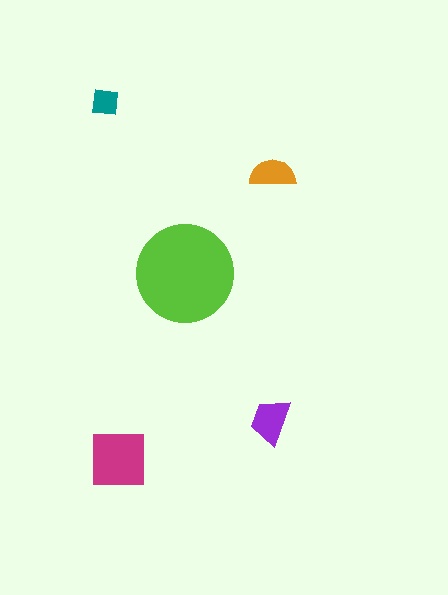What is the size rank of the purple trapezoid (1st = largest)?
3rd.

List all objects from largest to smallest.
The lime circle, the magenta square, the purple trapezoid, the orange semicircle, the teal square.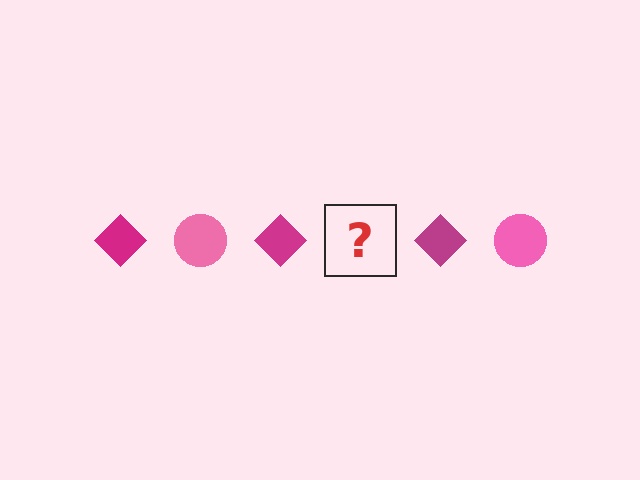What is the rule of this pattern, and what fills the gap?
The rule is that the pattern alternates between magenta diamond and pink circle. The gap should be filled with a pink circle.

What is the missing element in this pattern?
The missing element is a pink circle.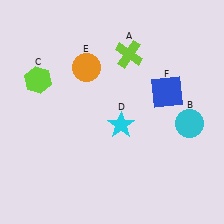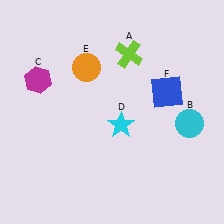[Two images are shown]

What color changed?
The hexagon (C) changed from lime in Image 1 to magenta in Image 2.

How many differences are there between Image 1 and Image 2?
There is 1 difference between the two images.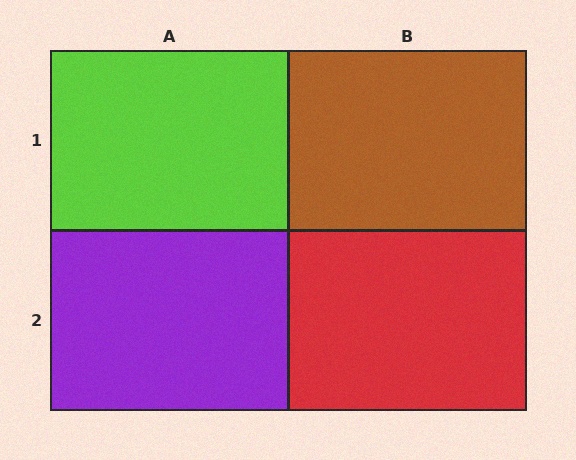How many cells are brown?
1 cell is brown.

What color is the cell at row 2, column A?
Purple.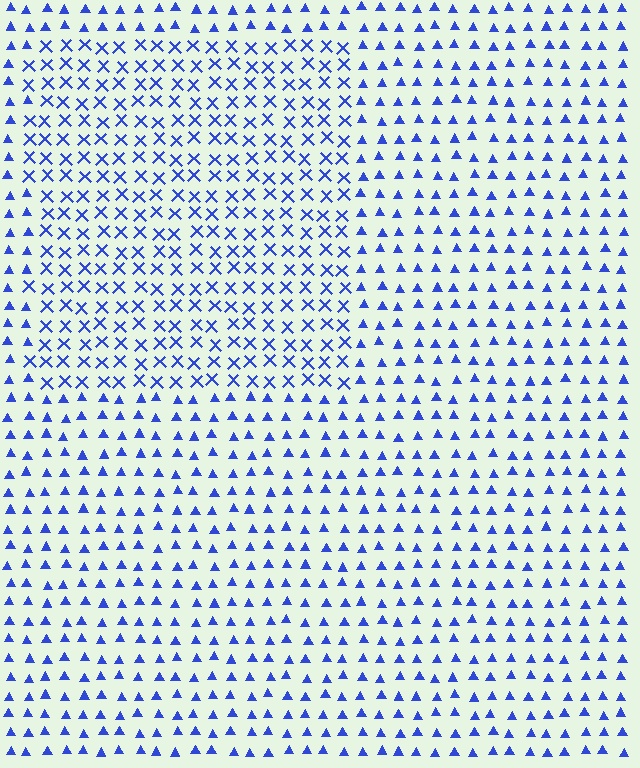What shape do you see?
I see a rectangle.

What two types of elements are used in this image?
The image uses X marks inside the rectangle region and triangles outside it.